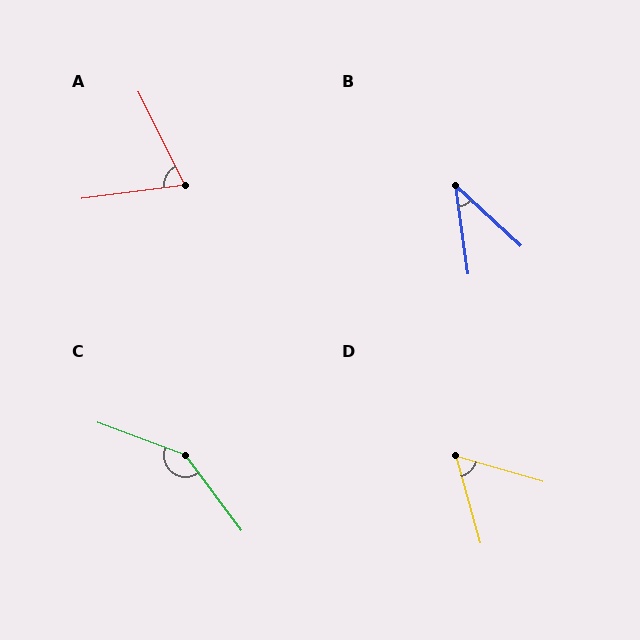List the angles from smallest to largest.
B (39°), D (58°), A (71°), C (147°).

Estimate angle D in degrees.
Approximately 58 degrees.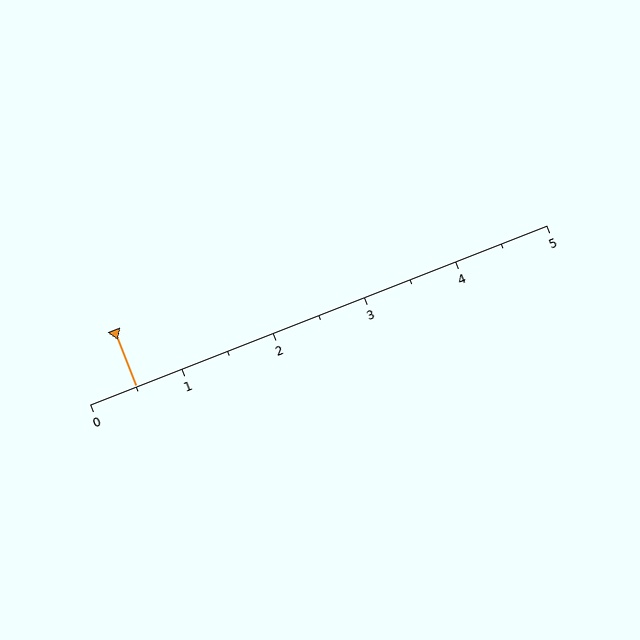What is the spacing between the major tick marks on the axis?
The major ticks are spaced 1 apart.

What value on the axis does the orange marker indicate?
The marker indicates approximately 0.5.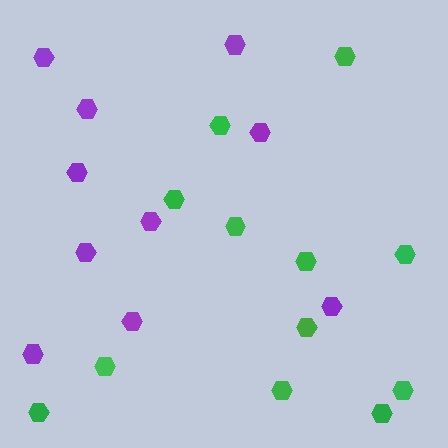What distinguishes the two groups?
There are 2 groups: one group of purple hexagons (10) and one group of green hexagons (12).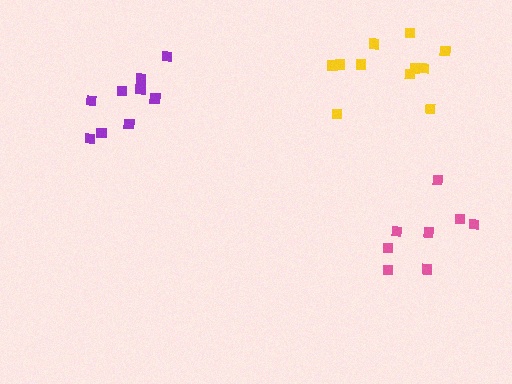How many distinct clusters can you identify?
There are 3 distinct clusters.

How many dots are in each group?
Group 1: 8 dots, Group 2: 11 dots, Group 3: 9 dots (28 total).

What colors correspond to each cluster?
The clusters are colored: pink, yellow, purple.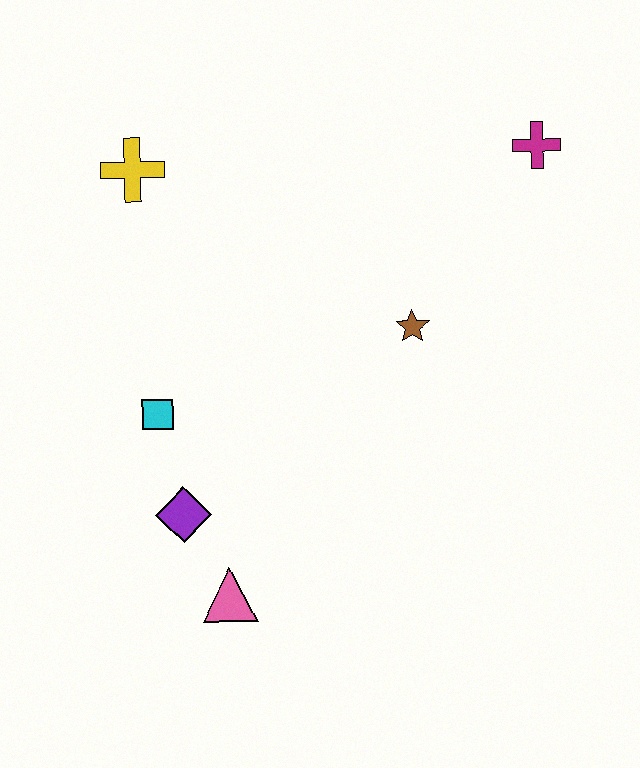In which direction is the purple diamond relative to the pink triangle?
The purple diamond is above the pink triangle.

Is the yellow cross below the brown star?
No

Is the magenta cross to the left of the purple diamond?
No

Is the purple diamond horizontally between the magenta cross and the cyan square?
Yes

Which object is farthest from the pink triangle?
The magenta cross is farthest from the pink triangle.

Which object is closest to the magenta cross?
The brown star is closest to the magenta cross.